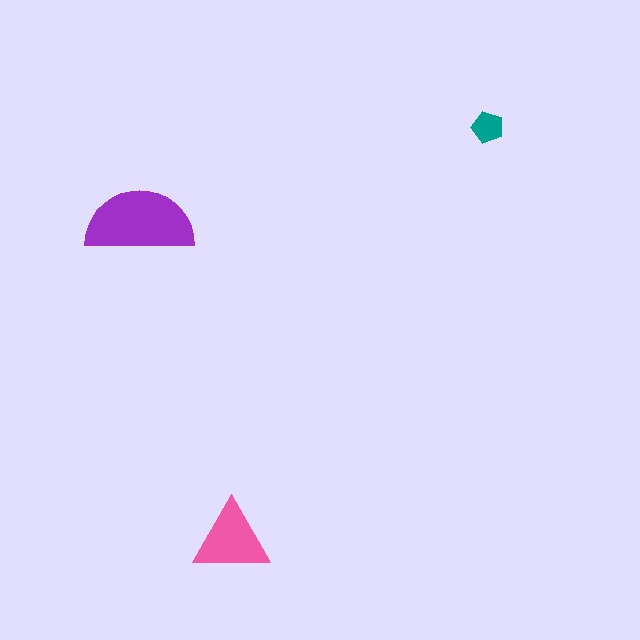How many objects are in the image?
There are 3 objects in the image.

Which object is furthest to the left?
The purple semicircle is leftmost.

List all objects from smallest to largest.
The teal pentagon, the pink triangle, the purple semicircle.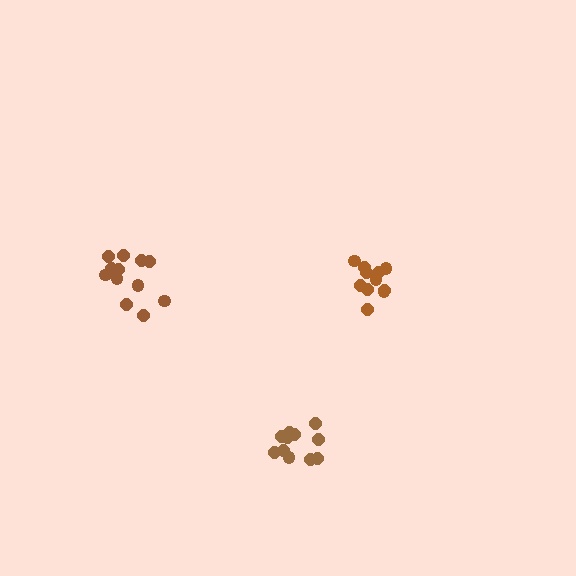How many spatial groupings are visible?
There are 3 spatial groupings.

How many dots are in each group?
Group 1: 11 dots, Group 2: 12 dots, Group 3: 11 dots (34 total).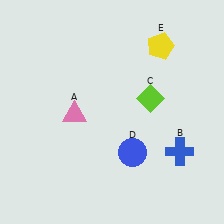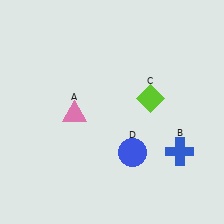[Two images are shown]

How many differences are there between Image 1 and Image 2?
There is 1 difference between the two images.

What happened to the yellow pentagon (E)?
The yellow pentagon (E) was removed in Image 2. It was in the top-right area of Image 1.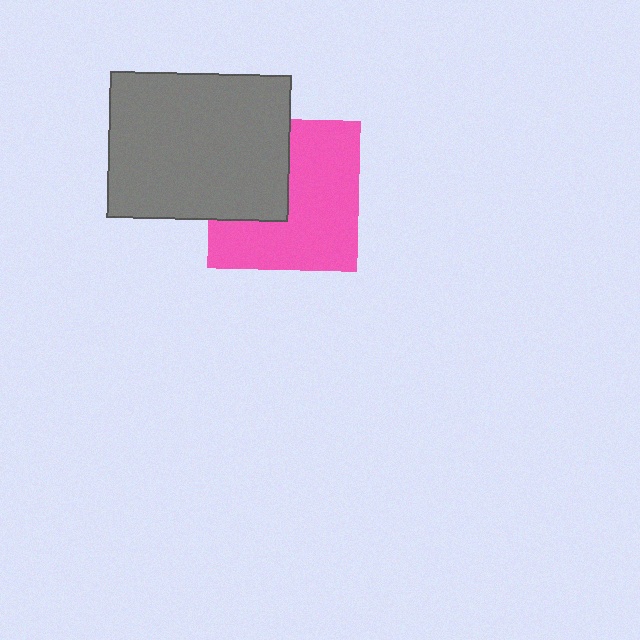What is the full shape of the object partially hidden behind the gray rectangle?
The partially hidden object is a pink square.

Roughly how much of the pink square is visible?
About half of it is visible (roughly 64%).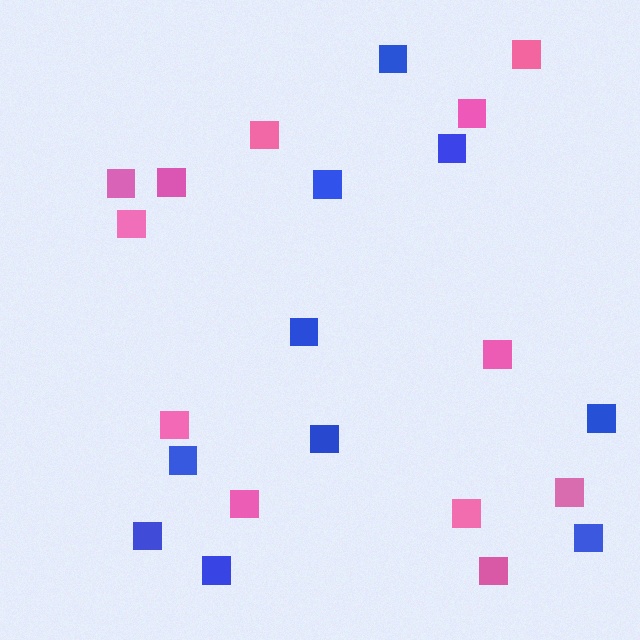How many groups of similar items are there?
There are 2 groups: one group of blue squares (10) and one group of pink squares (12).